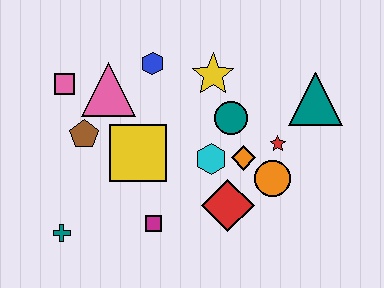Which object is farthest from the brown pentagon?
The teal triangle is farthest from the brown pentagon.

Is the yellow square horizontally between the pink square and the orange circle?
Yes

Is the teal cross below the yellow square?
Yes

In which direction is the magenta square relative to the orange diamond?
The magenta square is to the left of the orange diamond.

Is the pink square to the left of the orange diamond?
Yes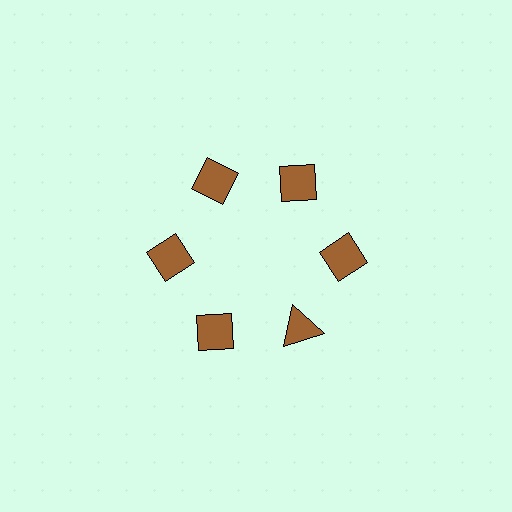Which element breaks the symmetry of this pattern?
The brown triangle at roughly the 5 o'clock position breaks the symmetry. All other shapes are brown diamonds.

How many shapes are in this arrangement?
There are 6 shapes arranged in a ring pattern.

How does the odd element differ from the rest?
It has a different shape: triangle instead of diamond.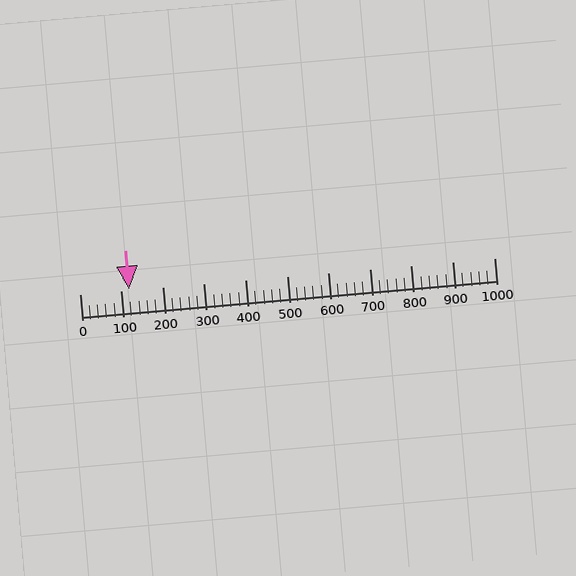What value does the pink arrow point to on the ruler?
The pink arrow points to approximately 120.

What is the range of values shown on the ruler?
The ruler shows values from 0 to 1000.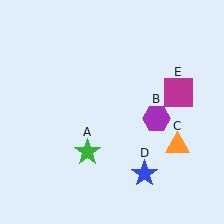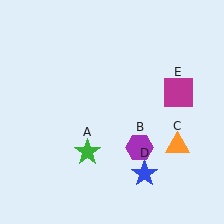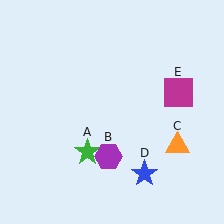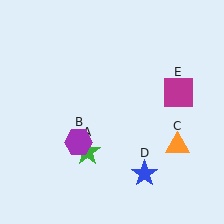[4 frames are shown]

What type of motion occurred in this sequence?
The purple hexagon (object B) rotated clockwise around the center of the scene.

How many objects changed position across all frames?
1 object changed position: purple hexagon (object B).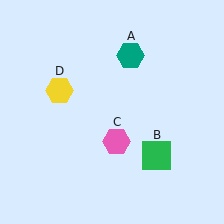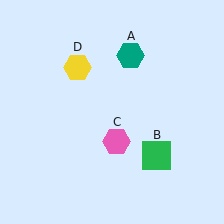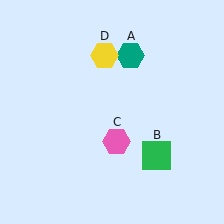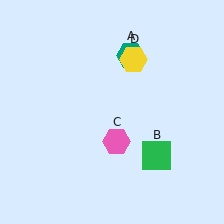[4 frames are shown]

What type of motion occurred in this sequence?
The yellow hexagon (object D) rotated clockwise around the center of the scene.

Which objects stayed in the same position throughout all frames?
Teal hexagon (object A) and green square (object B) and pink hexagon (object C) remained stationary.